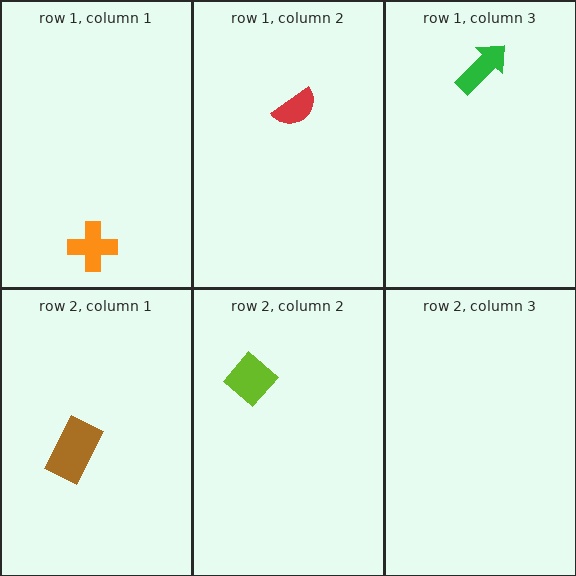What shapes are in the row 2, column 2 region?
The lime diamond.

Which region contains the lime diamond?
The row 2, column 2 region.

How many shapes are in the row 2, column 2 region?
1.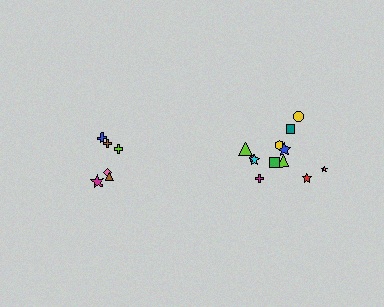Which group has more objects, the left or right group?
The right group.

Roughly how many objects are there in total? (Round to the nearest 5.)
Roughly 20 objects in total.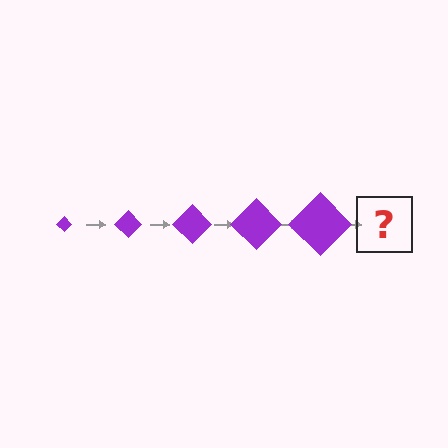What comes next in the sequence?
The next element should be a purple diamond, larger than the previous one.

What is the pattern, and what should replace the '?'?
The pattern is that the diamond gets progressively larger each step. The '?' should be a purple diamond, larger than the previous one.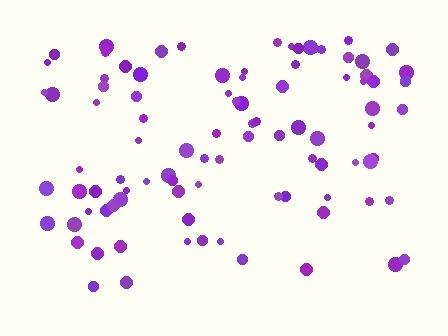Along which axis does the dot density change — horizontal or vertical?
Vertical.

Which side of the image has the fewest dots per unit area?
The bottom.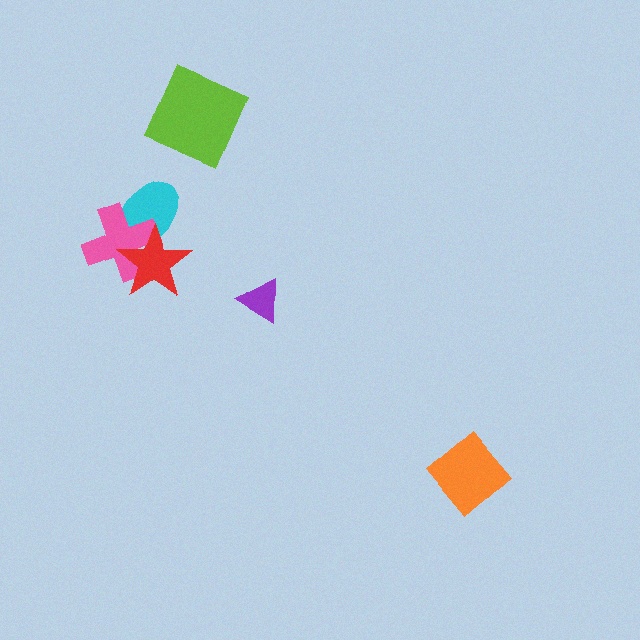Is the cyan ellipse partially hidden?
Yes, it is partially covered by another shape.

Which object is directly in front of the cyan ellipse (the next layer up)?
The pink cross is directly in front of the cyan ellipse.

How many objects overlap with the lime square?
0 objects overlap with the lime square.